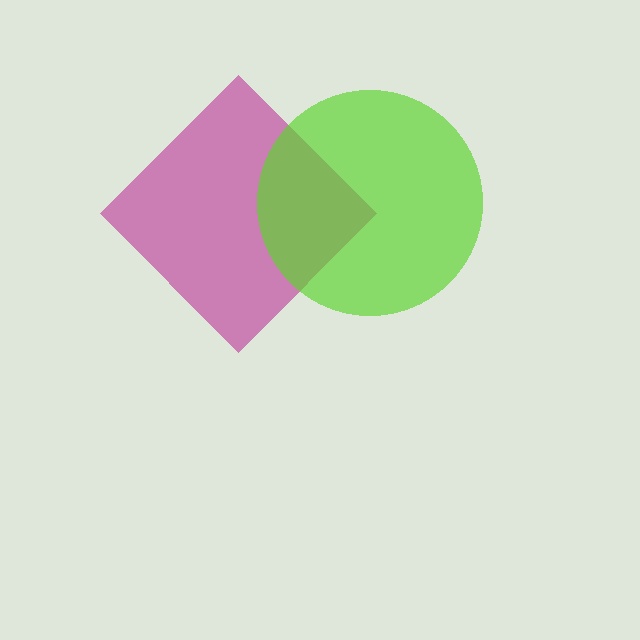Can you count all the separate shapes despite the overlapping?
Yes, there are 2 separate shapes.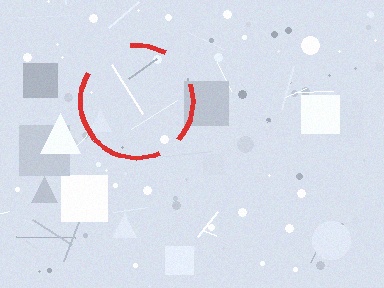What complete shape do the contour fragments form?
The contour fragments form a circle.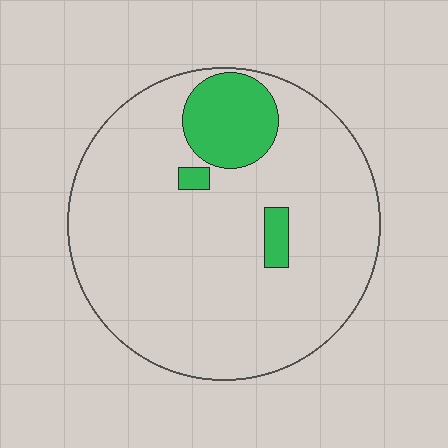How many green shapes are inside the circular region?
3.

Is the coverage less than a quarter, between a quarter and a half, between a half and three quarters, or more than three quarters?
Less than a quarter.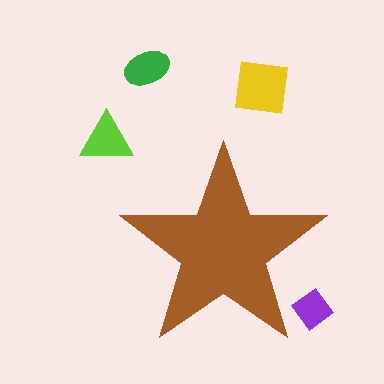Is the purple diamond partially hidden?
Yes, the purple diamond is partially hidden behind the brown star.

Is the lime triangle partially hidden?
No, the lime triangle is fully visible.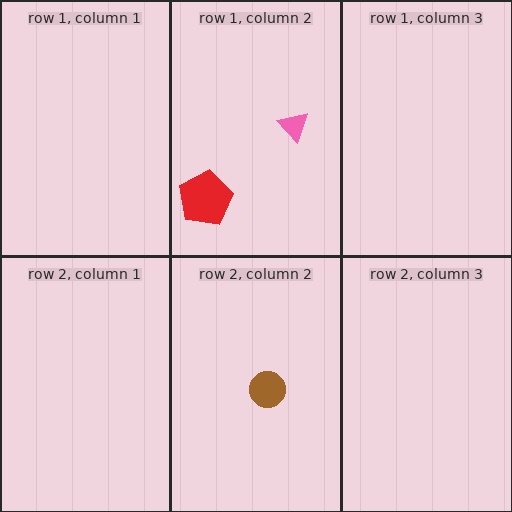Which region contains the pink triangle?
The row 1, column 2 region.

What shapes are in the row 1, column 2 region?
The red pentagon, the pink triangle.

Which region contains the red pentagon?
The row 1, column 2 region.